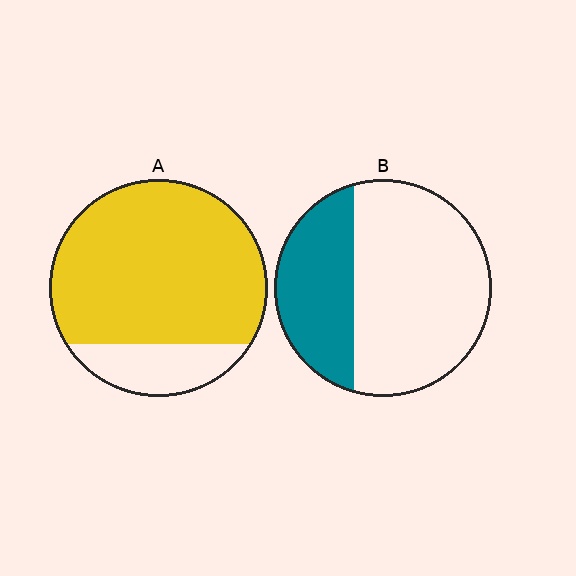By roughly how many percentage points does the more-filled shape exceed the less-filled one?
By roughly 50 percentage points (A over B).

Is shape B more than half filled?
No.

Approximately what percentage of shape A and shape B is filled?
A is approximately 80% and B is approximately 35%.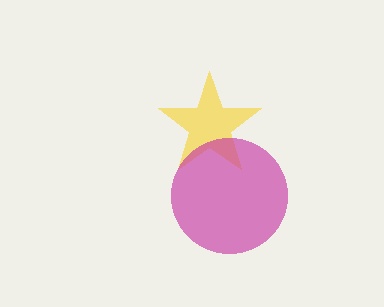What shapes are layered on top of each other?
The layered shapes are: a yellow star, a magenta circle.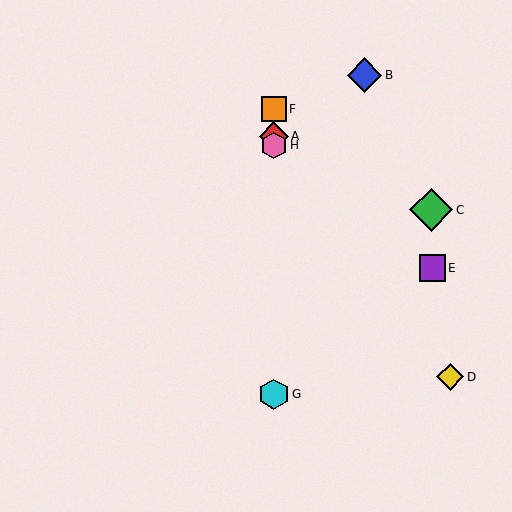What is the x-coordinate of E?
Object E is at x≈432.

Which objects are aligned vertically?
Objects A, F, G, H are aligned vertically.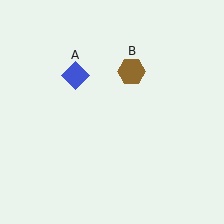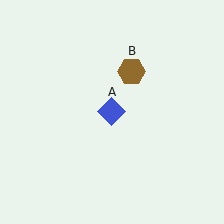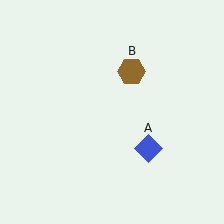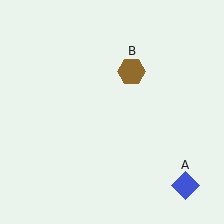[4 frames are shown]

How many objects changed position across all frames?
1 object changed position: blue diamond (object A).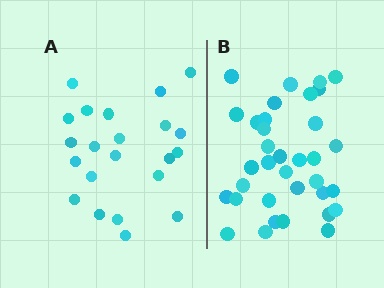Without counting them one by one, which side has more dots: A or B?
Region B (the right region) has more dots.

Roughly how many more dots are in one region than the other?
Region B has approximately 15 more dots than region A.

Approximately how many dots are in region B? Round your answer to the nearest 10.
About 40 dots. (The exact count is 35, which rounds to 40.)